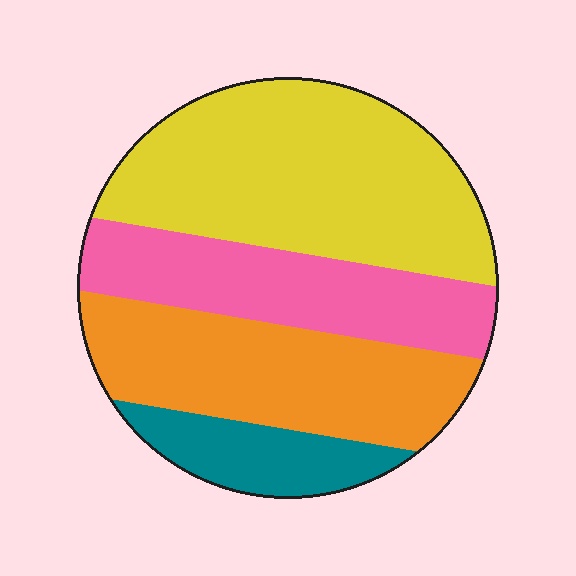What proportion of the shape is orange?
Orange covers roughly 30% of the shape.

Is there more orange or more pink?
Orange.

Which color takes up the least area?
Teal, at roughly 10%.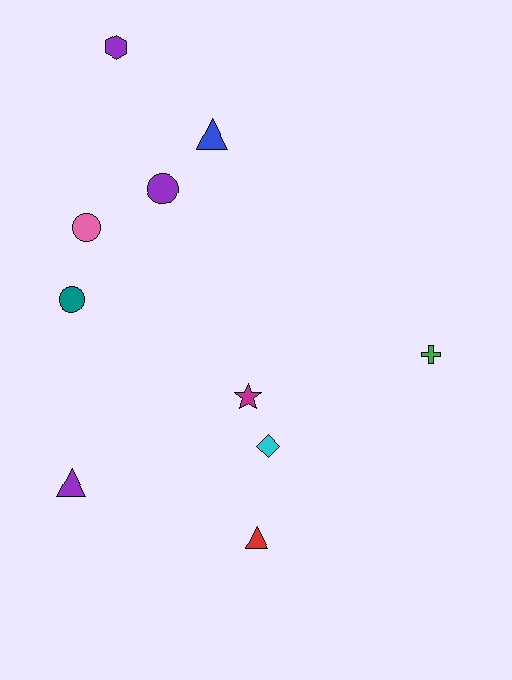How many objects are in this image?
There are 10 objects.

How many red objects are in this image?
There is 1 red object.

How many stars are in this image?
There is 1 star.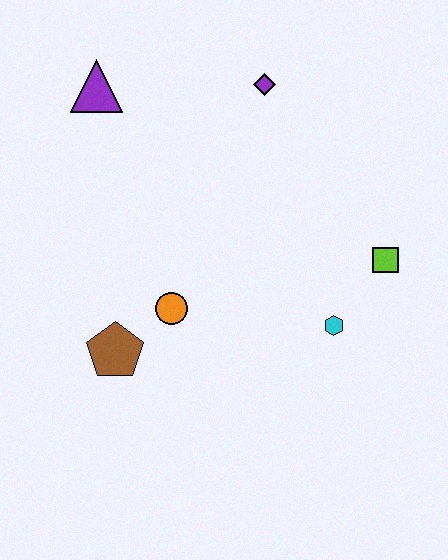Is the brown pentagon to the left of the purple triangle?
No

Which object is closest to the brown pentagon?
The orange circle is closest to the brown pentagon.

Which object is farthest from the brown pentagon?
The purple diamond is farthest from the brown pentagon.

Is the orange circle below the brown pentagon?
No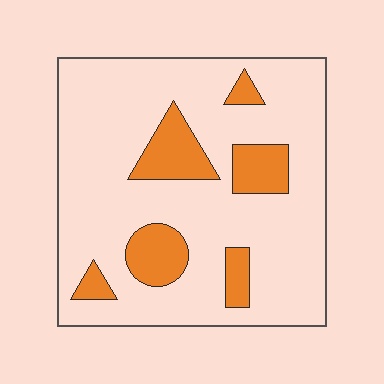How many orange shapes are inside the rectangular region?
6.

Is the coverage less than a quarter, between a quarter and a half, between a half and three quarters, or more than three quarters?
Less than a quarter.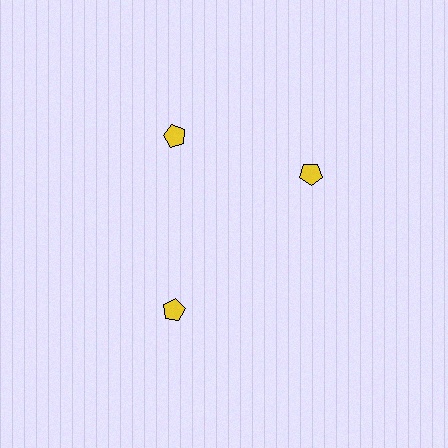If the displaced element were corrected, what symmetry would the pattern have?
It would have 3-fold rotational symmetry — the pattern would map onto itself every 120 degrees.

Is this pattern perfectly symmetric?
No. The 3 yellow pentagons are arranged in a ring, but one element near the 3 o'clock position is rotated out of alignment along the ring, breaking the 3-fold rotational symmetry.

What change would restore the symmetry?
The symmetry would be restored by rotating it back into even spacing with its neighbors so that all 3 pentagons sit at equal angles and equal distance from the center.